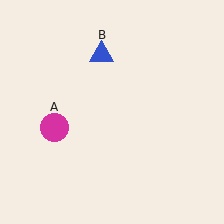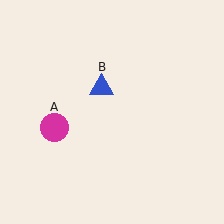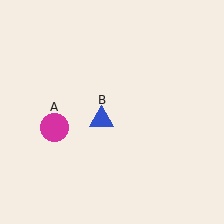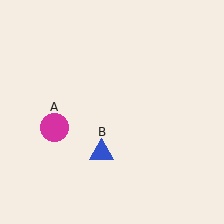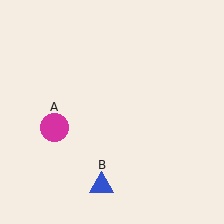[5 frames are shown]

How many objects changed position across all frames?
1 object changed position: blue triangle (object B).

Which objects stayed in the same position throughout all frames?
Magenta circle (object A) remained stationary.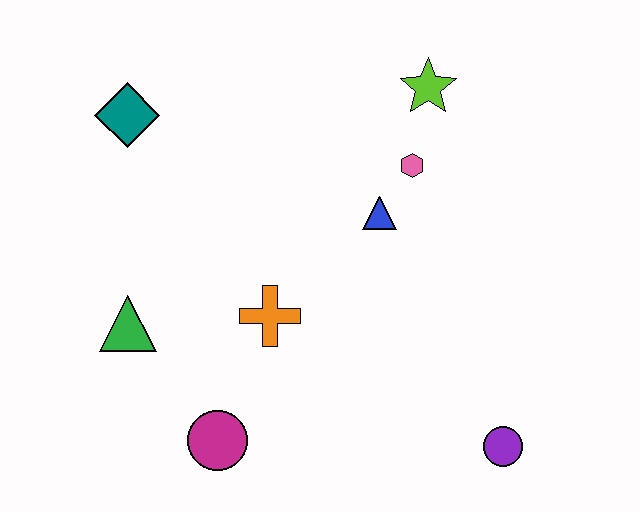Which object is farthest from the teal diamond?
The purple circle is farthest from the teal diamond.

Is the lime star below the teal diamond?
No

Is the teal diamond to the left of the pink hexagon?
Yes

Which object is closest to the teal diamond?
The green triangle is closest to the teal diamond.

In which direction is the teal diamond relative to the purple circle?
The teal diamond is to the left of the purple circle.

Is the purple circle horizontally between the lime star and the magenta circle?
No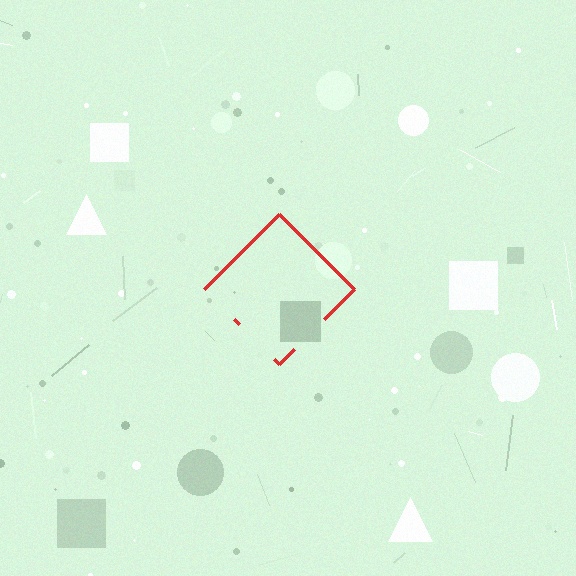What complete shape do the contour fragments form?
The contour fragments form a diamond.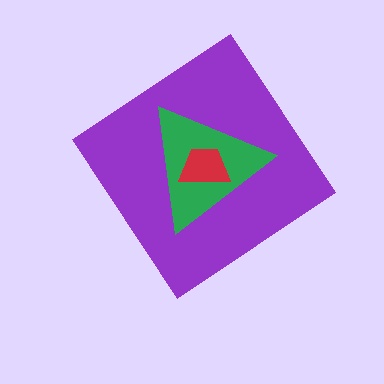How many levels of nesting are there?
3.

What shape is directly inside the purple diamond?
The green triangle.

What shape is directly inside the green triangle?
The red trapezoid.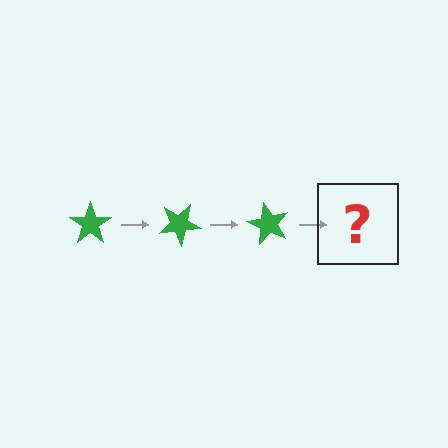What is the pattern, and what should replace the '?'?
The pattern is that the star rotates 30 degrees each step. The '?' should be a green star rotated 90 degrees.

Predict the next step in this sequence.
The next step is a green star rotated 90 degrees.